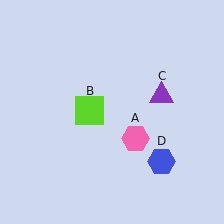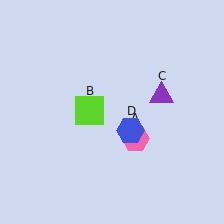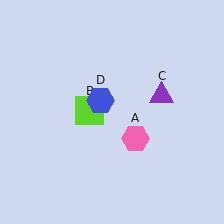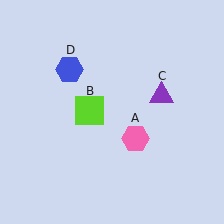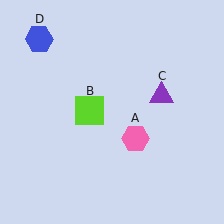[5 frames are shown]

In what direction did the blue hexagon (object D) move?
The blue hexagon (object D) moved up and to the left.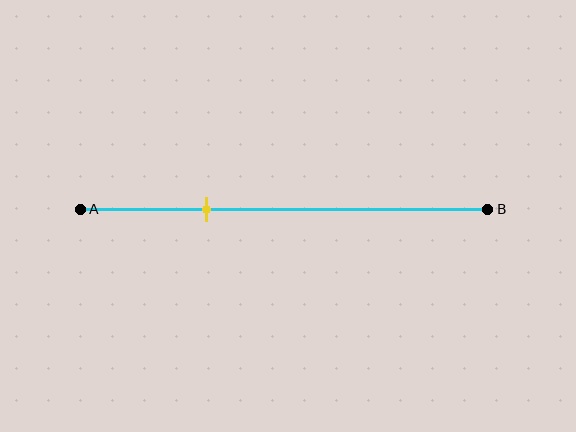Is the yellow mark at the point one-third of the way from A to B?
Yes, the mark is approximately at the one-third point.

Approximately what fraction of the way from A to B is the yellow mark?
The yellow mark is approximately 30% of the way from A to B.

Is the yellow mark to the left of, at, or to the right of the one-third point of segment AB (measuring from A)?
The yellow mark is approximately at the one-third point of segment AB.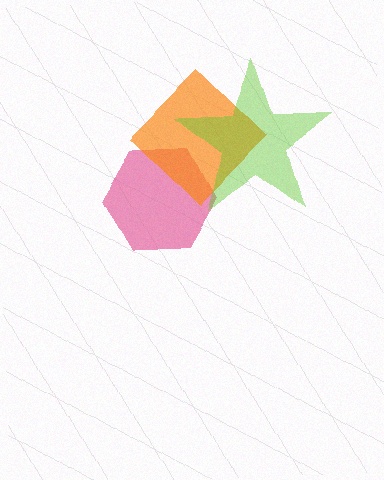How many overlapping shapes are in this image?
There are 3 overlapping shapes in the image.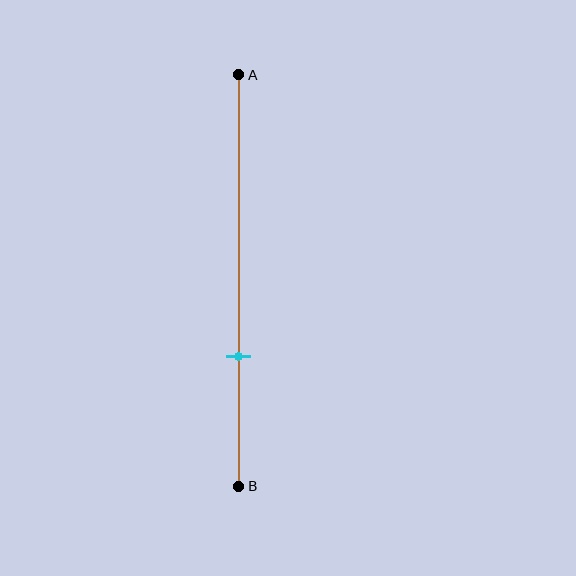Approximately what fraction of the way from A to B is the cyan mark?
The cyan mark is approximately 70% of the way from A to B.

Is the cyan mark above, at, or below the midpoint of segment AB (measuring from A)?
The cyan mark is below the midpoint of segment AB.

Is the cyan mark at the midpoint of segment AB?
No, the mark is at about 70% from A, not at the 50% midpoint.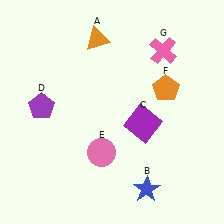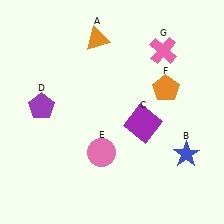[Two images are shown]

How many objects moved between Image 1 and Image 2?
1 object moved between the two images.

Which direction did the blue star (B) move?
The blue star (B) moved right.